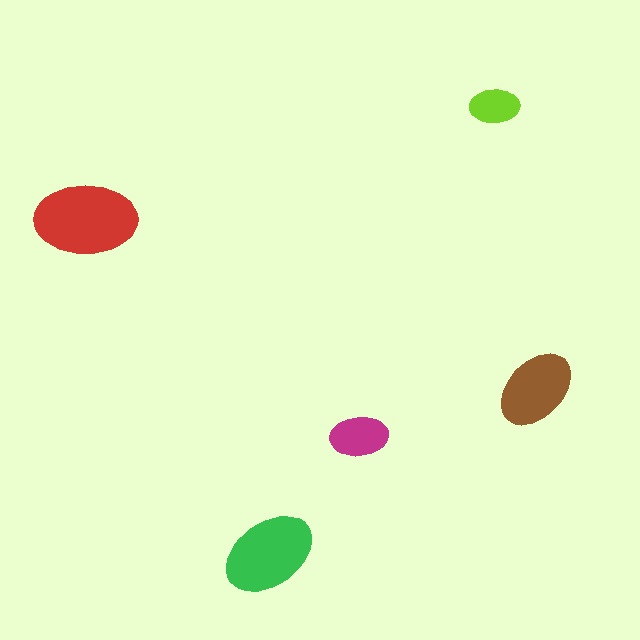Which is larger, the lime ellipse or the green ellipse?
The green one.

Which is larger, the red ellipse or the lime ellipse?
The red one.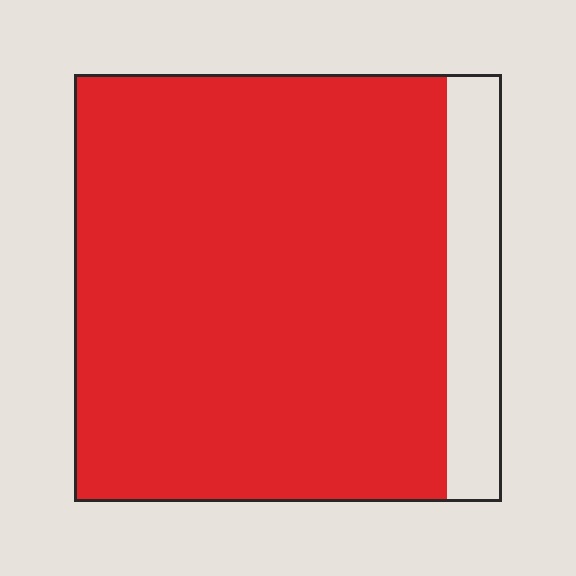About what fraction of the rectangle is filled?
About seven eighths (7/8).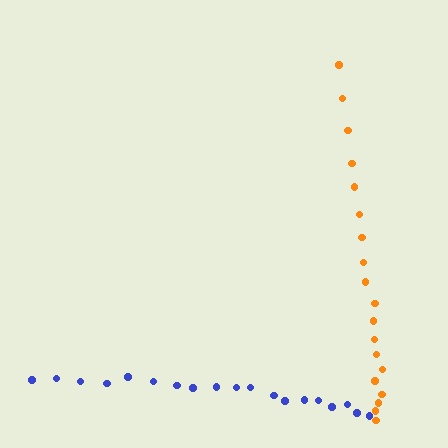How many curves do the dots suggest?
There are 2 distinct paths.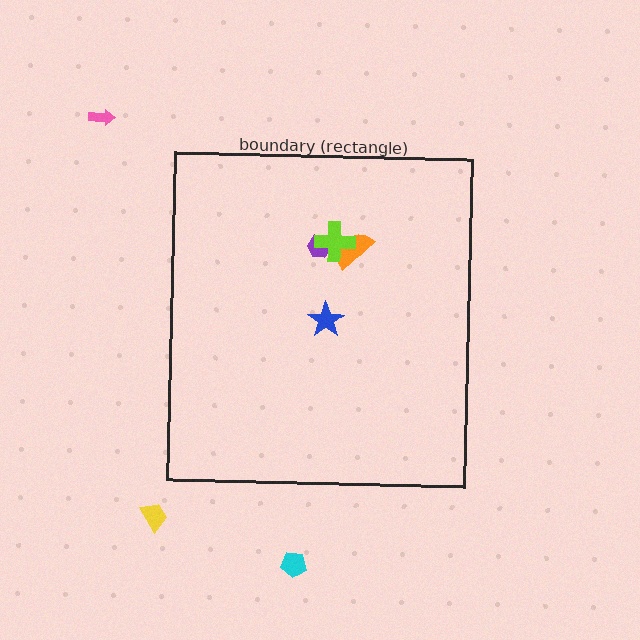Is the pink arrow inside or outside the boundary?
Outside.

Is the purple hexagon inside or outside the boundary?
Inside.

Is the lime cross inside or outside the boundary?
Inside.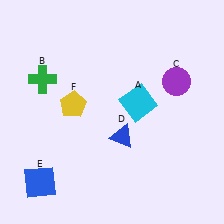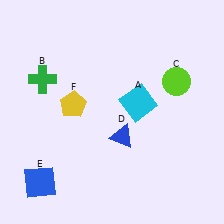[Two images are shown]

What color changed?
The circle (C) changed from purple in Image 1 to lime in Image 2.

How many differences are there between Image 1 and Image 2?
There is 1 difference between the two images.